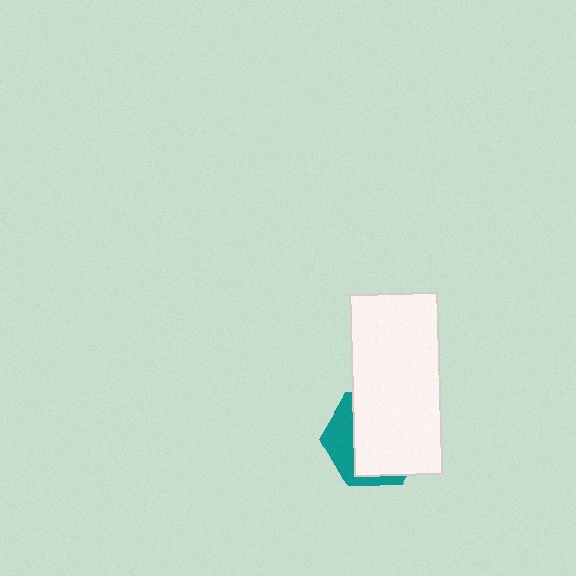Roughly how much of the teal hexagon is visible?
A small part of it is visible (roughly 31%).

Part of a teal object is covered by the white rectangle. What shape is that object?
It is a hexagon.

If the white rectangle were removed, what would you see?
You would see the complete teal hexagon.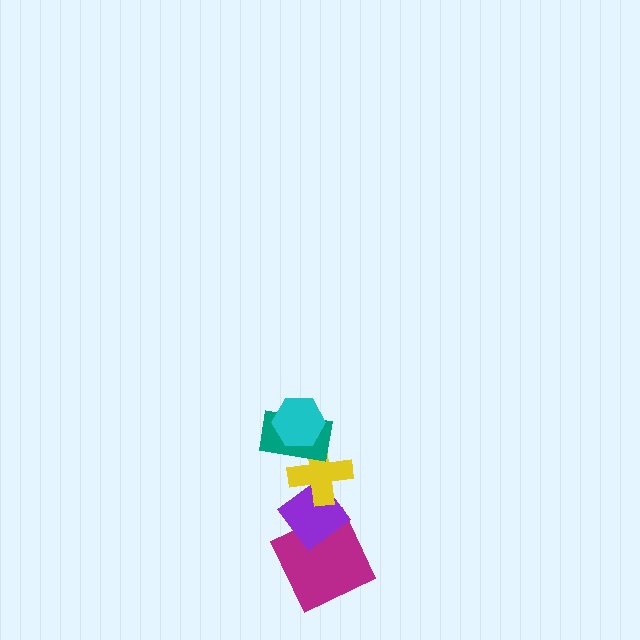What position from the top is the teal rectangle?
The teal rectangle is 2nd from the top.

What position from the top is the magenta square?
The magenta square is 5th from the top.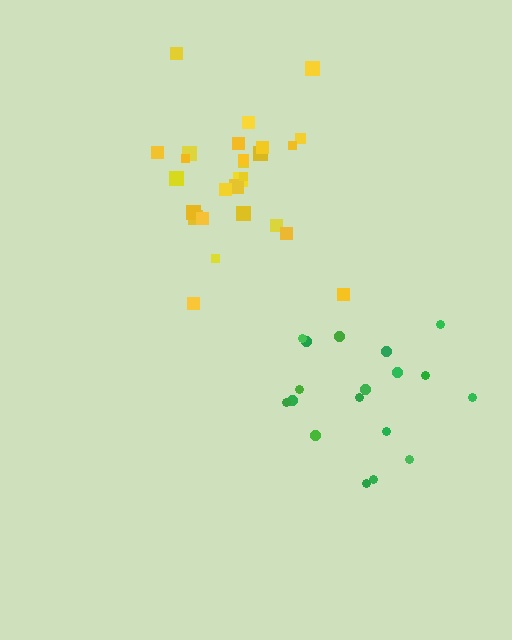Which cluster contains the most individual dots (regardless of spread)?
Yellow (27).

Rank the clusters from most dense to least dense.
yellow, green.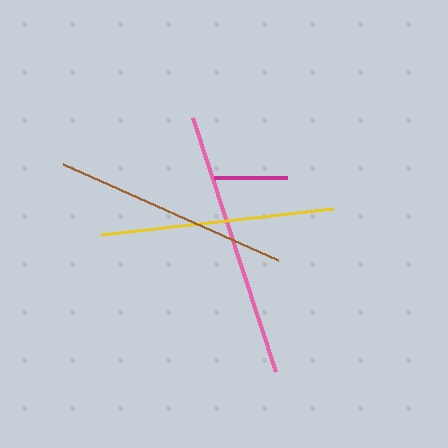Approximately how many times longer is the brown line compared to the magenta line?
The brown line is approximately 3.2 times the length of the magenta line.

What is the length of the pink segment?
The pink segment is approximately 266 pixels long.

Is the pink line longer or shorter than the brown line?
The pink line is longer than the brown line.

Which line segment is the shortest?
The magenta line is the shortest at approximately 72 pixels.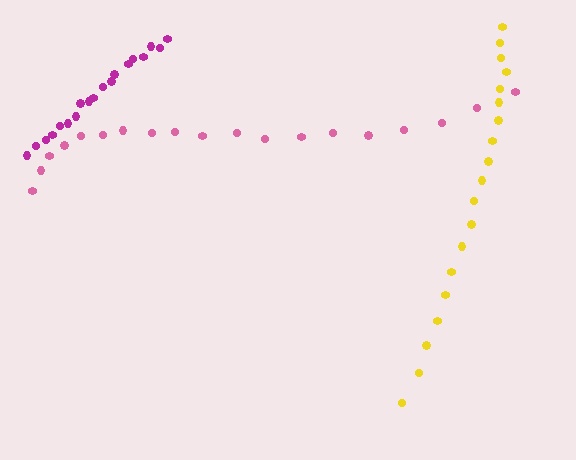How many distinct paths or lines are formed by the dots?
There are 3 distinct paths.